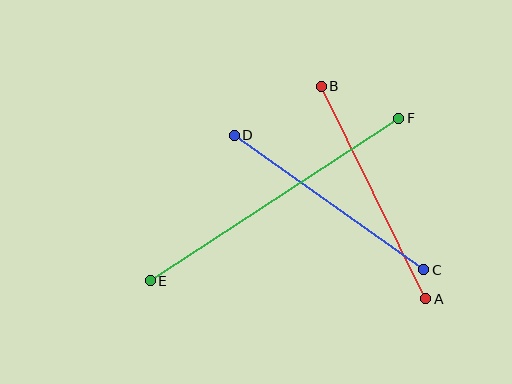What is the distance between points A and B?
The distance is approximately 237 pixels.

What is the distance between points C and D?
The distance is approximately 233 pixels.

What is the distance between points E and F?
The distance is approximately 297 pixels.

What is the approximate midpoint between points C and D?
The midpoint is at approximately (329, 203) pixels.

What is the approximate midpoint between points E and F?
The midpoint is at approximately (275, 200) pixels.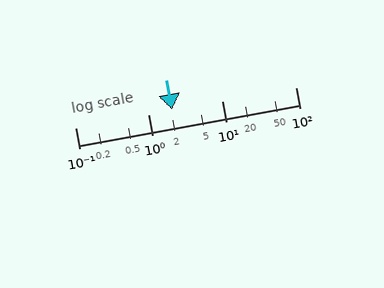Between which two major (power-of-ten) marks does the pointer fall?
The pointer is between 1 and 10.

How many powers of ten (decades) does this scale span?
The scale spans 3 decades, from 0.1 to 100.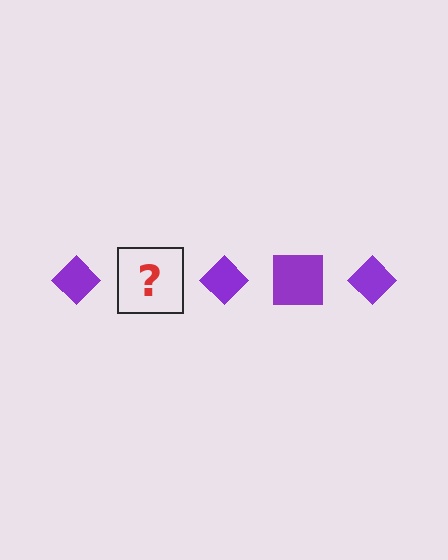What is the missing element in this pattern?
The missing element is a purple square.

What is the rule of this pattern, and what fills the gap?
The rule is that the pattern cycles through diamond, square shapes in purple. The gap should be filled with a purple square.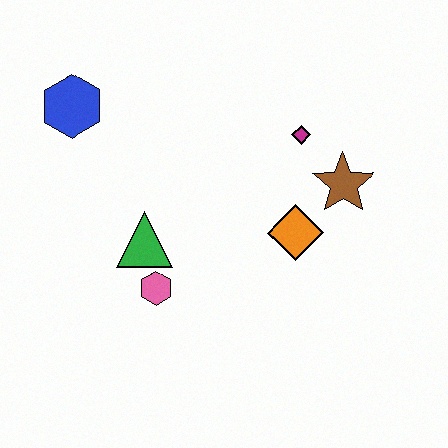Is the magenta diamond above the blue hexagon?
No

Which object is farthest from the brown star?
The blue hexagon is farthest from the brown star.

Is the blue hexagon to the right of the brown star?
No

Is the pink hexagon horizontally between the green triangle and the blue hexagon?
No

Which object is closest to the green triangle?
The pink hexagon is closest to the green triangle.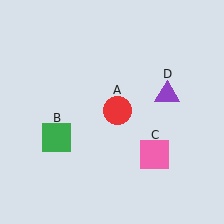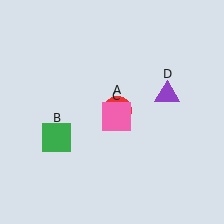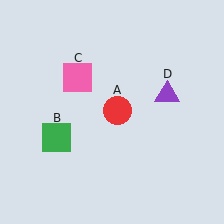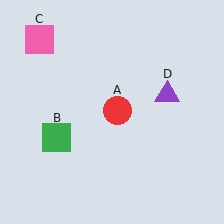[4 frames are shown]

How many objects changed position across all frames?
1 object changed position: pink square (object C).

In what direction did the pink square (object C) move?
The pink square (object C) moved up and to the left.